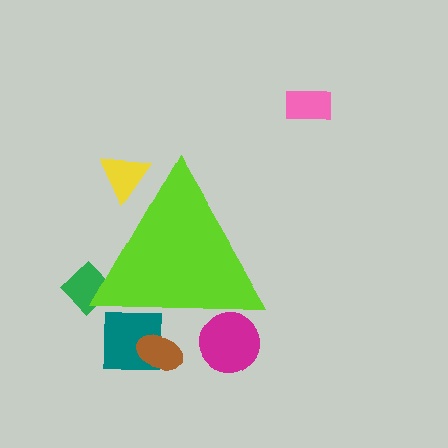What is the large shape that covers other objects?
A lime triangle.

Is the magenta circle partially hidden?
Yes, the magenta circle is partially hidden behind the lime triangle.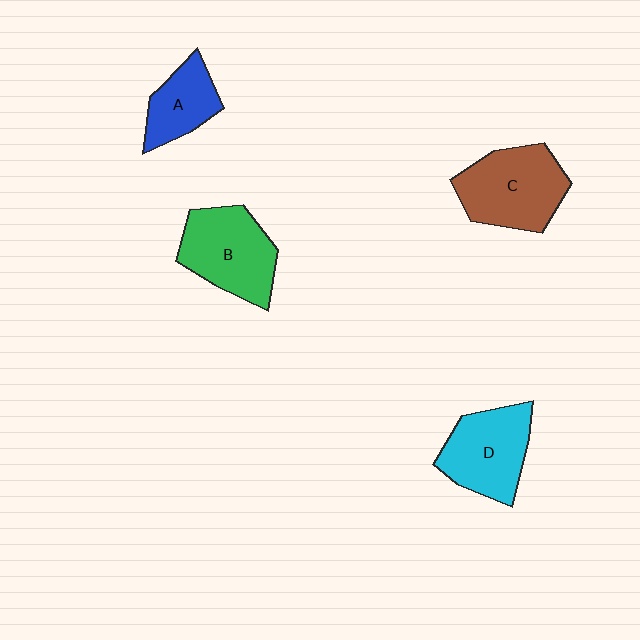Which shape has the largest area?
Shape C (brown).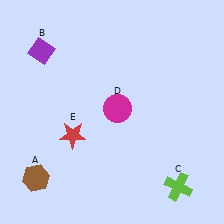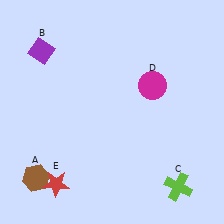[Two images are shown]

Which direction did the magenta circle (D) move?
The magenta circle (D) moved right.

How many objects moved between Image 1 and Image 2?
2 objects moved between the two images.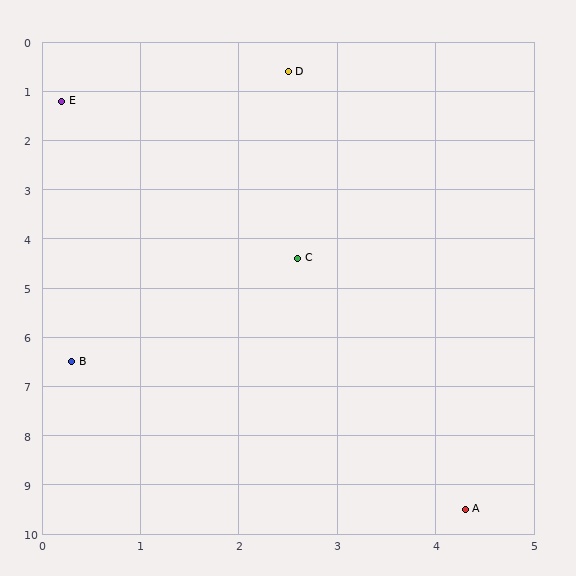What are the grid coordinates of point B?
Point B is at approximately (0.3, 6.5).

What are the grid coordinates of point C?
Point C is at approximately (2.6, 4.4).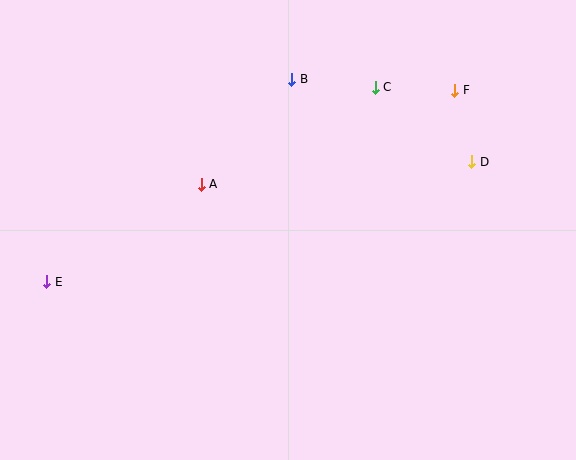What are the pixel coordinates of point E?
Point E is at (47, 282).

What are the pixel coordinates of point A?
Point A is at (201, 184).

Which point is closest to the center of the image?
Point A at (201, 184) is closest to the center.